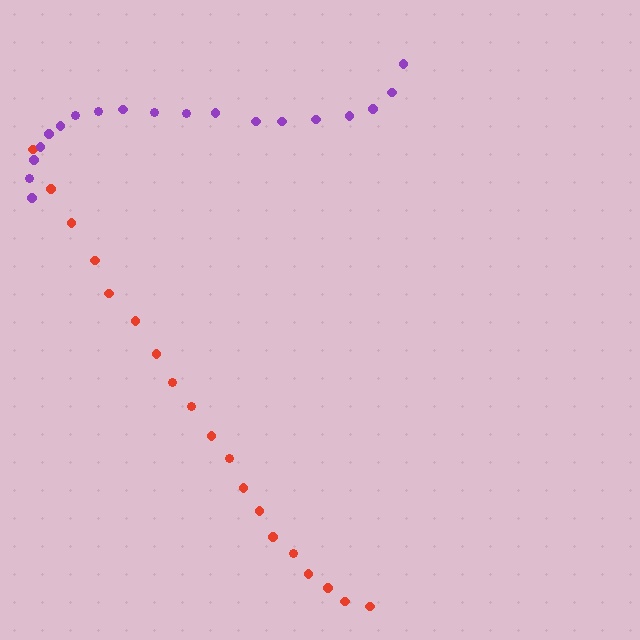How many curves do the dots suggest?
There are 2 distinct paths.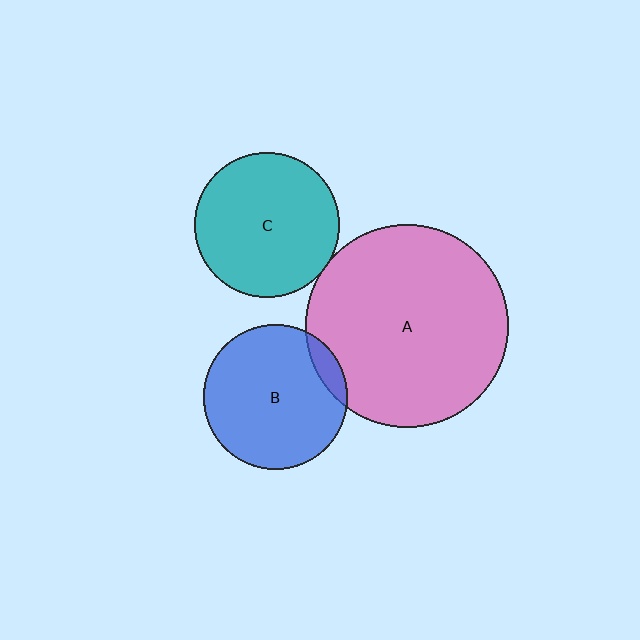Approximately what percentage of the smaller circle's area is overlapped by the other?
Approximately 10%.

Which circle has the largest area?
Circle A (pink).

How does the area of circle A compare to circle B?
Approximately 2.0 times.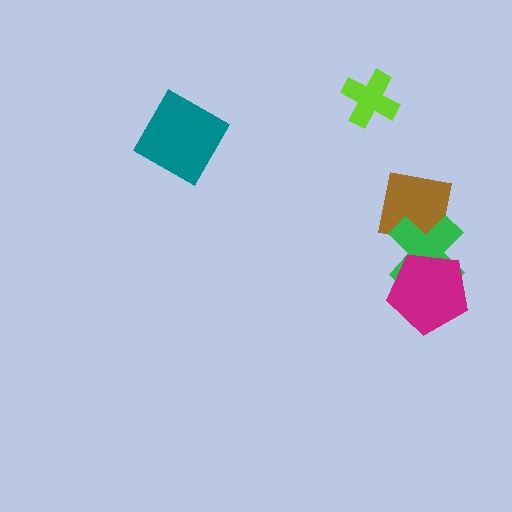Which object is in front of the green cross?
The magenta pentagon is in front of the green cross.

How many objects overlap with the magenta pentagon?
1 object overlaps with the magenta pentagon.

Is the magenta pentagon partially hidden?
No, no other shape covers it.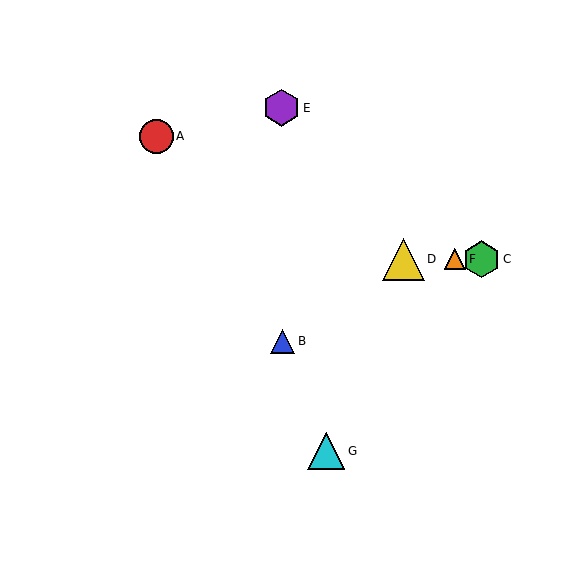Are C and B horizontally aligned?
No, C is at y≈259 and B is at y≈341.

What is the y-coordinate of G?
Object G is at y≈451.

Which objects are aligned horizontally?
Objects C, D, F are aligned horizontally.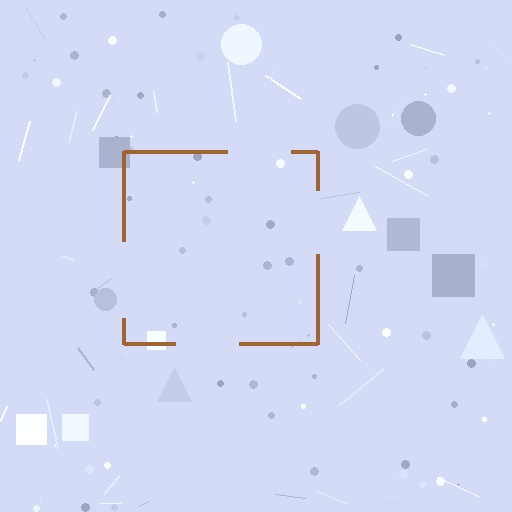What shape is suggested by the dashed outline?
The dashed outline suggests a square.